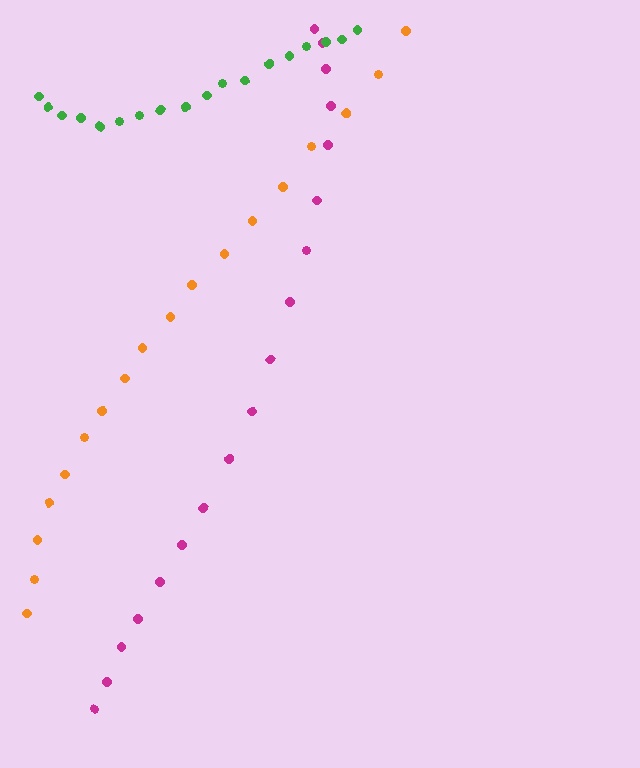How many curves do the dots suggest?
There are 3 distinct paths.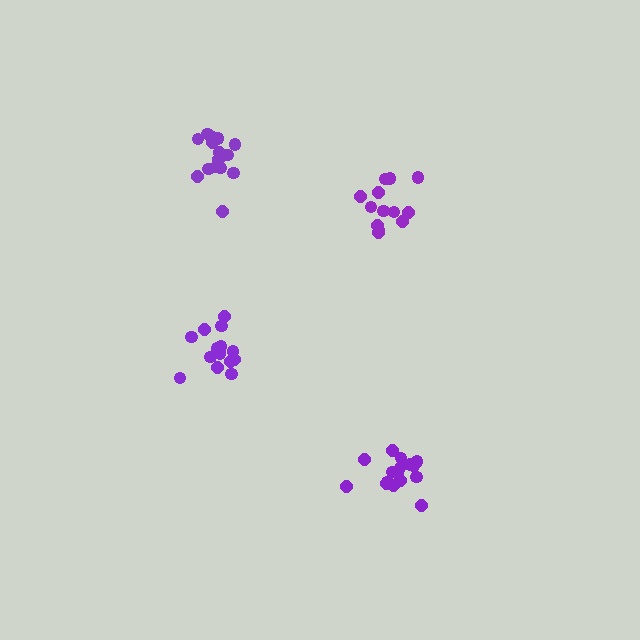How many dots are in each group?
Group 1: 16 dots, Group 2: 13 dots, Group 3: 14 dots, Group 4: 15 dots (58 total).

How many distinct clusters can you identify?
There are 4 distinct clusters.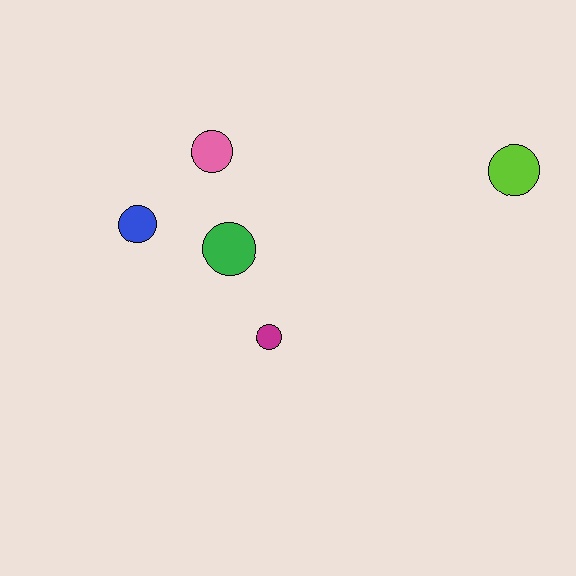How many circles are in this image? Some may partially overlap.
There are 5 circles.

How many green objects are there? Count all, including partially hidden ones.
There is 1 green object.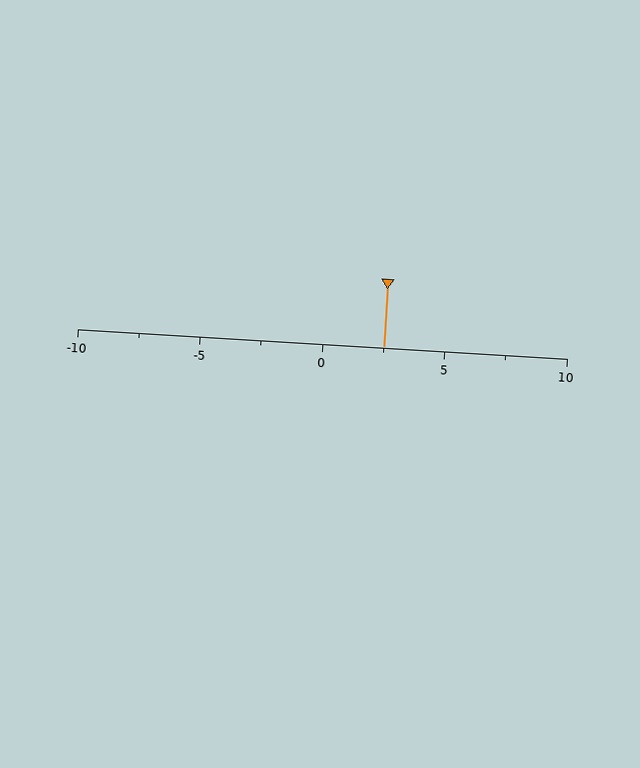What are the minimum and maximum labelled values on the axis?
The axis runs from -10 to 10.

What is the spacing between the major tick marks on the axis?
The major ticks are spaced 5 apart.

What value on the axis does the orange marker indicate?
The marker indicates approximately 2.5.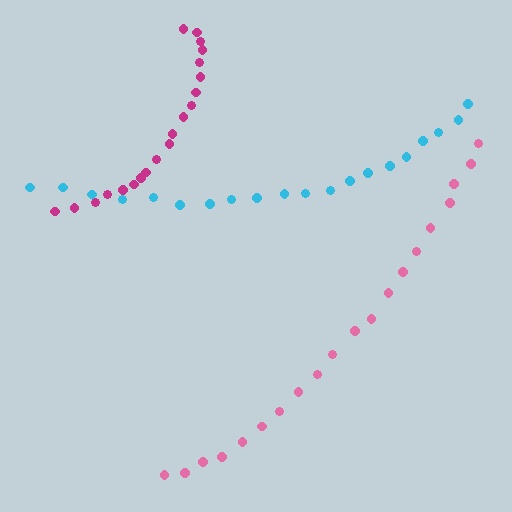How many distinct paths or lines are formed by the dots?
There are 3 distinct paths.